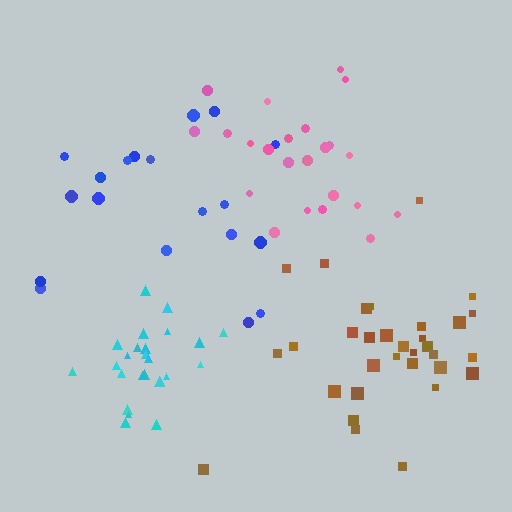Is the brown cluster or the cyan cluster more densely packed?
Cyan.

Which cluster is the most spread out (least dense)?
Blue.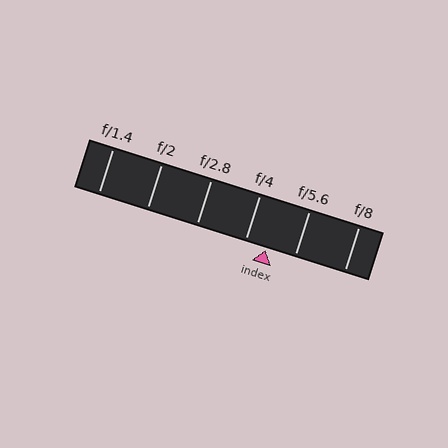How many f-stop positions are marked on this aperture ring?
There are 6 f-stop positions marked.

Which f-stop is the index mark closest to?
The index mark is closest to f/4.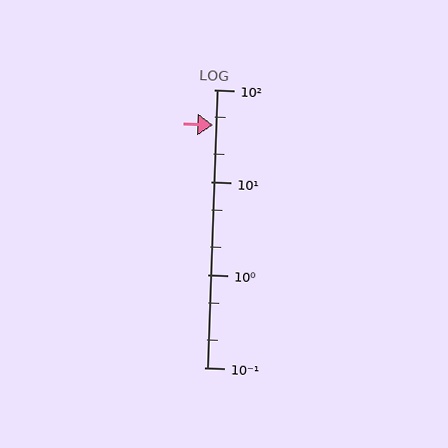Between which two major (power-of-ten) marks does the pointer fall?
The pointer is between 10 and 100.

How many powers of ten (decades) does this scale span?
The scale spans 3 decades, from 0.1 to 100.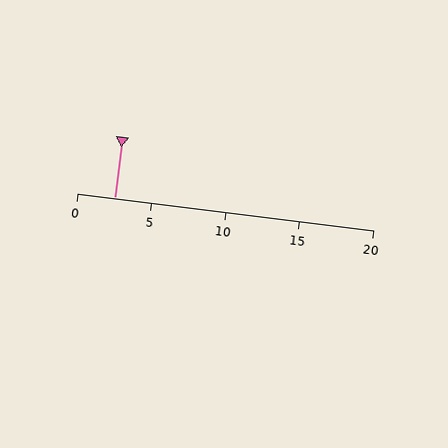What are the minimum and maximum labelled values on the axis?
The axis runs from 0 to 20.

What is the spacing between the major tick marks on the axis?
The major ticks are spaced 5 apart.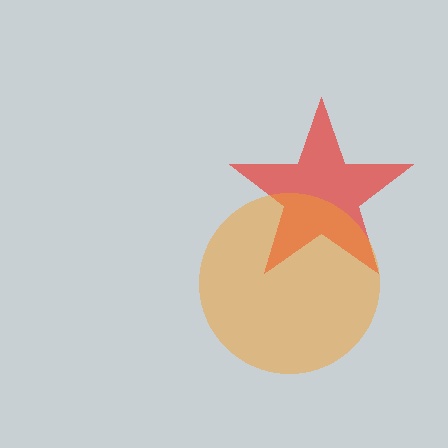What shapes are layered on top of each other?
The layered shapes are: a red star, an orange circle.